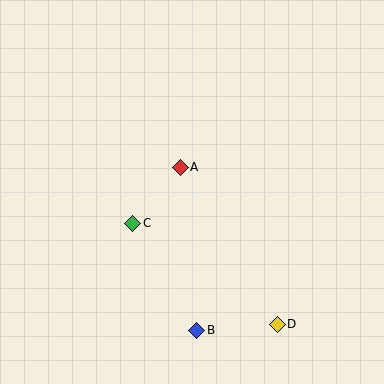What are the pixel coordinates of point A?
Point A is at (180, 167).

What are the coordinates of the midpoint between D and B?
The midpoint between D and B is at (237, 327).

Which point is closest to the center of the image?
Point A at (180, 167) is closest to the center.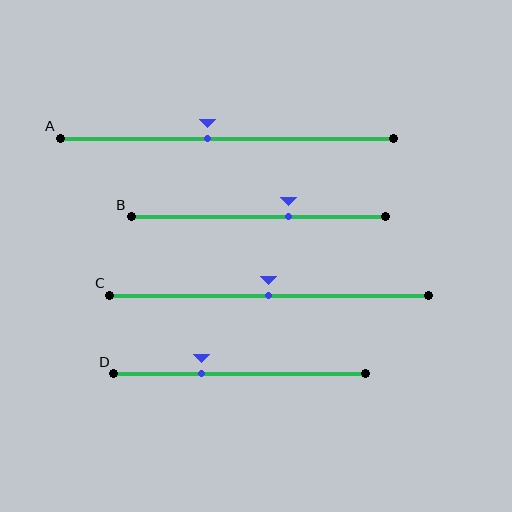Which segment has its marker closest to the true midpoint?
Segment C has its marker closest to the true midpoint.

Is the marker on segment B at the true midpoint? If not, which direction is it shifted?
No, the marker on segment B is shifted to the right by about 12% of the segment length.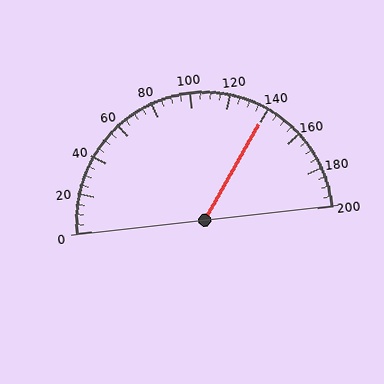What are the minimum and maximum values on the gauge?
The gauge ranges from 0 to 200.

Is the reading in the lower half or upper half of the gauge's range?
The reading is in the upper half of the range (0 to 200).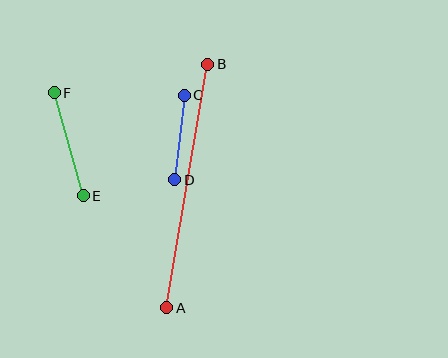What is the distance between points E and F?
The distance is approximately 107 pixels.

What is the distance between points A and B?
The distance is approximately 247 pixels.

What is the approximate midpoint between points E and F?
The midpoint is at approximately (69, 144) pixels.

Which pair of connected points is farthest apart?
Points A and B are farthest apart.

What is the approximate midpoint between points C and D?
The midpoint is at approximately (179, 137) pixels.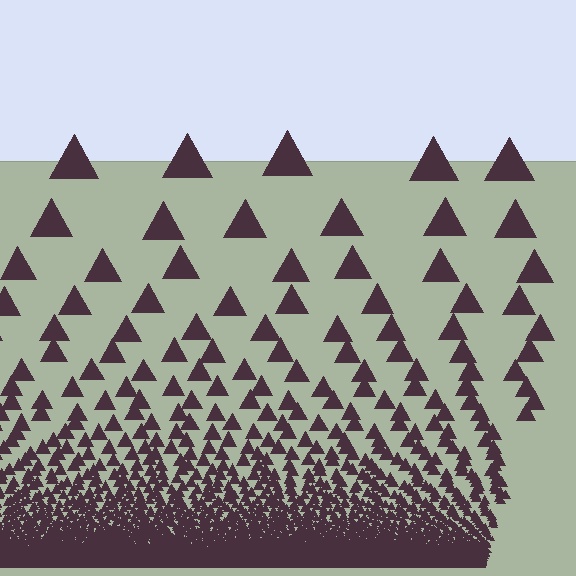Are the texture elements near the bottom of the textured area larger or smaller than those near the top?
Smaller. The gradient is inverted — elements near the bottom are smaller and denser.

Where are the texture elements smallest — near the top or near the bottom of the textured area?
Near the bottom.